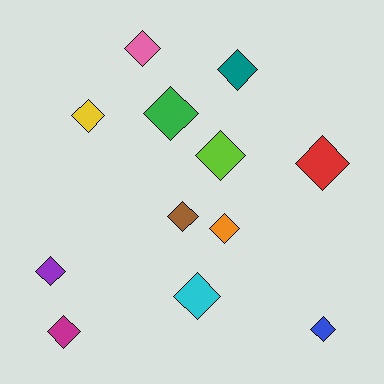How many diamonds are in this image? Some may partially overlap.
There are 12 diamonds.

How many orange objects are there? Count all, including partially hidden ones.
There is 1 orange object.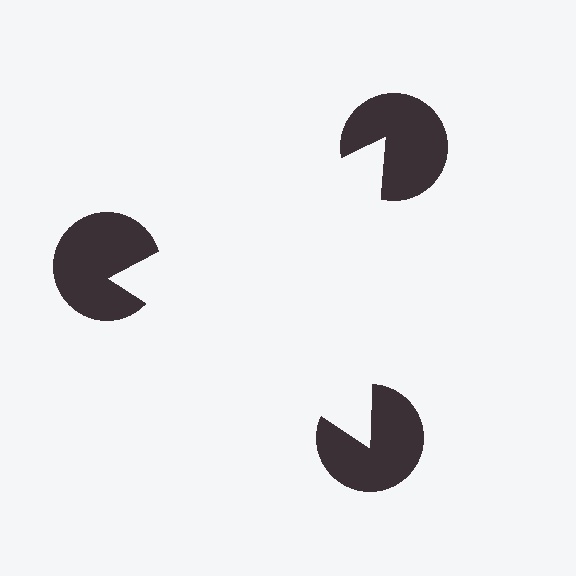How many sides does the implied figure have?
3 sides.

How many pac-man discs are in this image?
There are 3 — one at each vertex of the illusory triangle.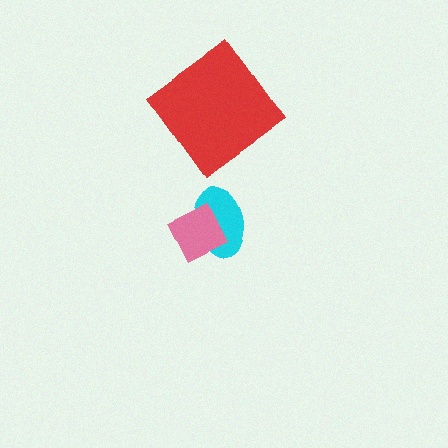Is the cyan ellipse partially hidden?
Yes, it is partially covered by another shape.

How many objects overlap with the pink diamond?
1 object overlaps with the pink diamond.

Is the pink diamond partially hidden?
No, no other shape covers it.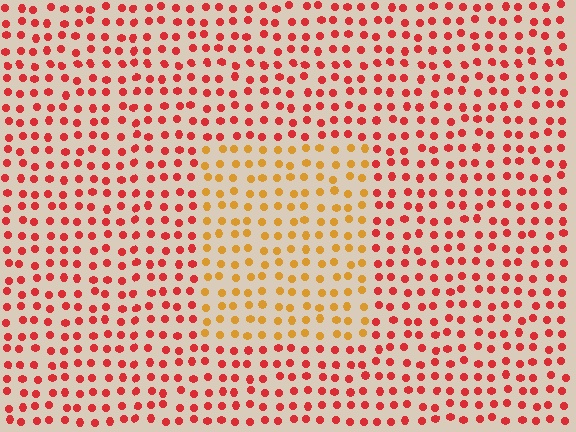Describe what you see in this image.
The image is filled with small red elements in a uniform arrangement. A rectangle-shaped region is visible where the elements are tinted to a slightly different hue, forming a subtle color boundary.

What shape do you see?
I see a rectangle.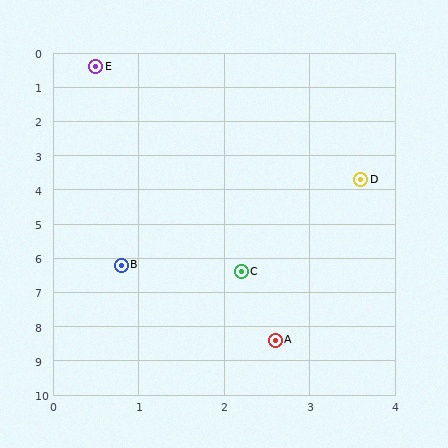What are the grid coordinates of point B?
Point B is at approximately (0.8, 6.2).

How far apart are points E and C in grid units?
Points E and C are about 6.2 grid units apart.